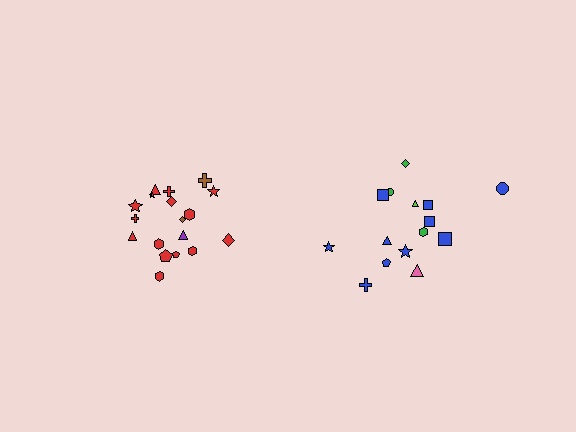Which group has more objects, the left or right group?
The left group.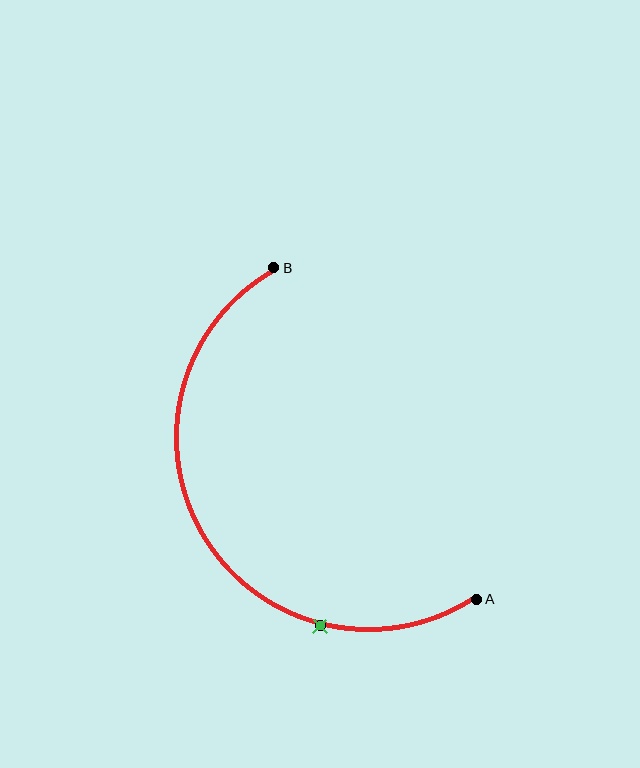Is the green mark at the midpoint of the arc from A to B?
No. The green mark lies on the arc but is closer to endpoint A. The arc midpoint would be at the point on the curve equidistant along the arc from both A and B.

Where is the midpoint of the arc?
The arc midpoint is the point on the curve farthest from the straight line joining A and B. It sits to the left of that line.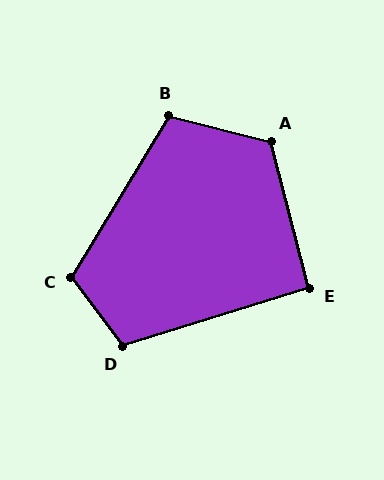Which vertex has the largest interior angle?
A, at approximately 119 degrees.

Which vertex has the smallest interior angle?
E, at approximately 93 degrees.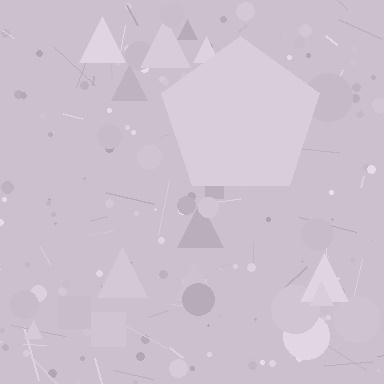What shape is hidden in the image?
A pentagon is hidden in the image.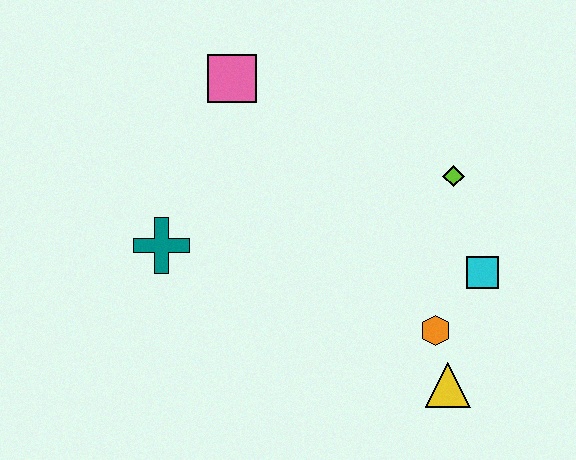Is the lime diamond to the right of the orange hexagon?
Yes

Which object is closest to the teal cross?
The pink square is closest to the teal cross.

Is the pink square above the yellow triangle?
Yes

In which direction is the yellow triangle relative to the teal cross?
The yellow triangle is to the right of the teal cross.